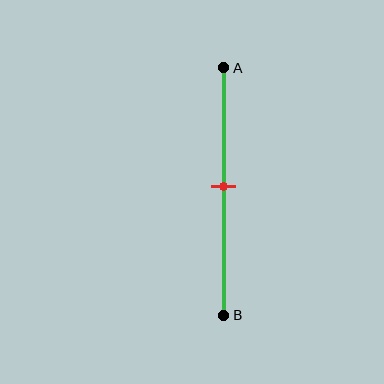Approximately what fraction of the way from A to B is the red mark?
The red mark is approximately 50% of the way from A to B.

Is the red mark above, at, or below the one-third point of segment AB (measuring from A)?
The red mark is below the one-third point of segment AB.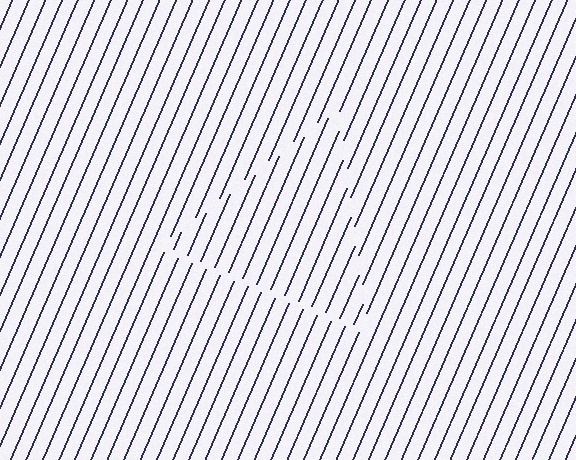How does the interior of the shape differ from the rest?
The interior of the shape contains the same grating, shifted by half a period — the contour is defined by the phase discontinuity where line-ends from the inner and outer gratings abut.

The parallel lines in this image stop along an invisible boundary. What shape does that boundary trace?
An illusory triangle. The interior of the shape contains the same grating, shifted by half a period — the contour is defined by the phase discontinuity where line-ends from the inner and outer gratings abut.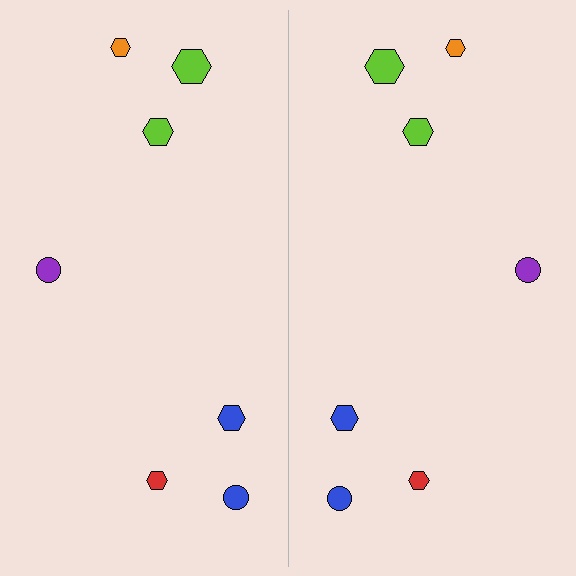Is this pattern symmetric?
Yes, this pattern has bilateral (reflection) symmetry.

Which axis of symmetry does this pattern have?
The pattern has a vertical axis of symmetry running through the center of the image.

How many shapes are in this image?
There are 14 shapes in this image.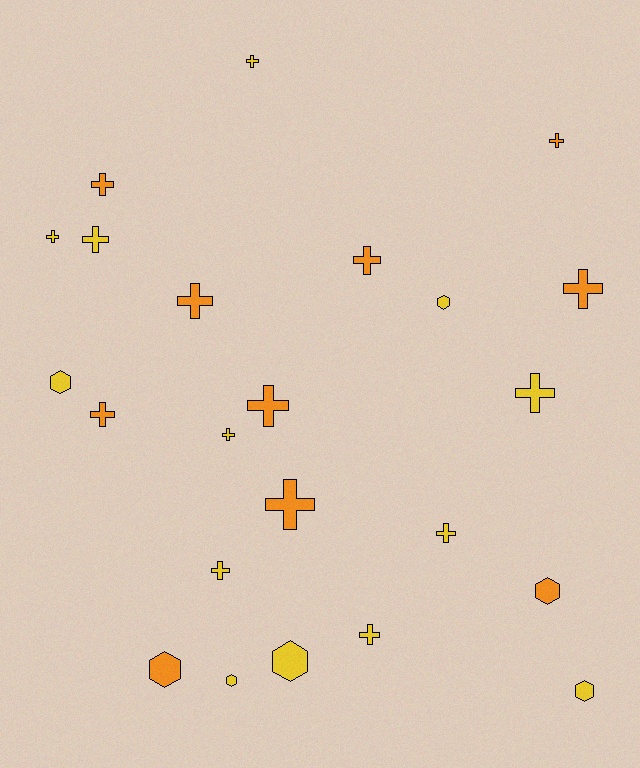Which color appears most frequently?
Yellow, with 13 objects.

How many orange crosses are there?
There are 8 orange crosses.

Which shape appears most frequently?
Cross, with 16 objects.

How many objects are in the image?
There are 23 objects.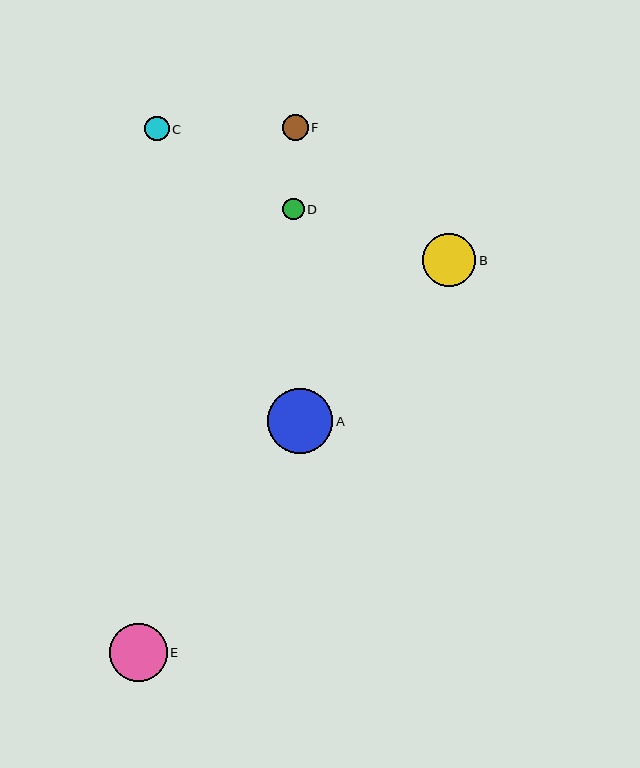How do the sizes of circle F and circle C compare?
Circle F and circle C are approximately the same size.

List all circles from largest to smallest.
From largest to smallest: A, E, B, F, C, D.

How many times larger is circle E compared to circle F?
Circle E is approximately 2.3 times the size of circle F.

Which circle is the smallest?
Circle D is the smallest with a size of approximately 21 pixels.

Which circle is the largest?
Circle A is the largest with a size of approximately 65 pixels.